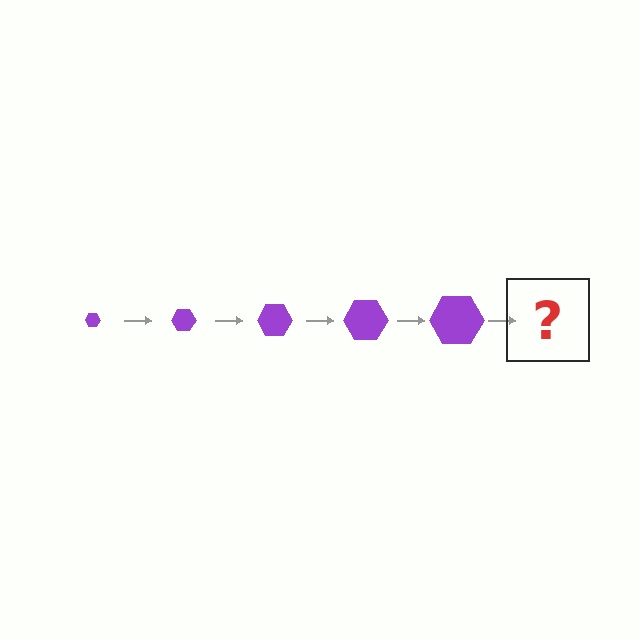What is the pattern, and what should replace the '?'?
The pattern is that the hexagon gets progressively larger each step. The '?' should be a purple hexagon, larger than the previous one.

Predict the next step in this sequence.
The next step is a purple hexagon, larger than the previous one.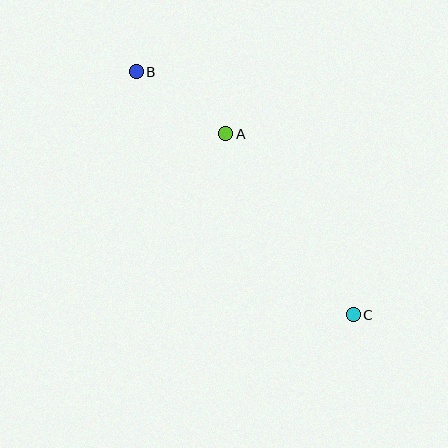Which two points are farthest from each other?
Points B and C are farthest from each other.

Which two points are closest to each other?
Points A and B are closest to each other.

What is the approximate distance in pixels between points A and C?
The distance between A and C is approximately 222 pixels.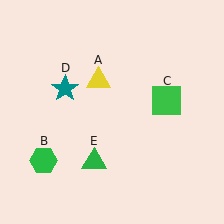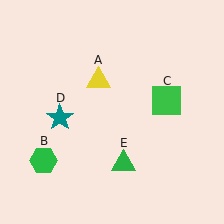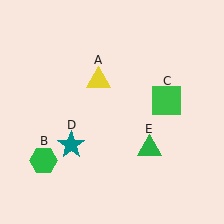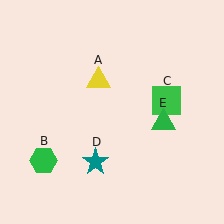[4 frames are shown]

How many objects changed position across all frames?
2 objects changed position: teal star (object D), green triangle (object E).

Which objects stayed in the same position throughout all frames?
Yellow triangle (object A) and green hexagon (object B) and green square (object C) remained stationary.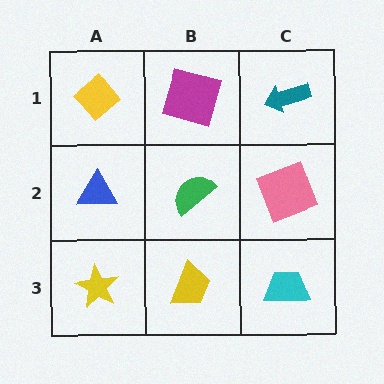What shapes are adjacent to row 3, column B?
A green semicircle (row 2, column B), a yellow star (row 3, column A), a cyan trapezoid (row 3, column C).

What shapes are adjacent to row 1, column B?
A green semicircle (row 2, column B), a yellow diamond (row 1, column A), a teal arrow (row 1, column C).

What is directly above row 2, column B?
A magenta square.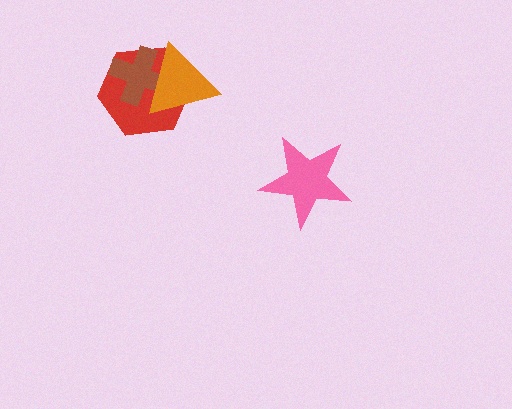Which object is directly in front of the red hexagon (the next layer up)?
The brown cross is directly in front of the red hexagon.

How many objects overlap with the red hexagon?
2 objects overlap with the red hexagon.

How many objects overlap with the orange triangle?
2 objects overlap with the orange triangle.